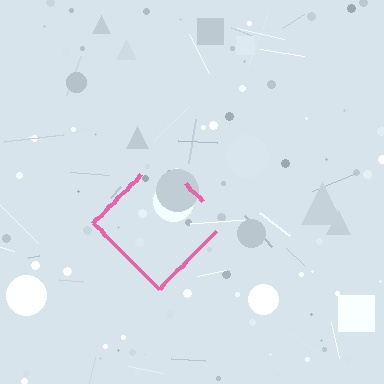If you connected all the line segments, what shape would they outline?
They would outline a diamond.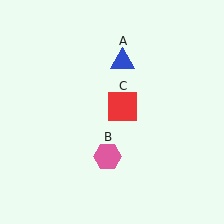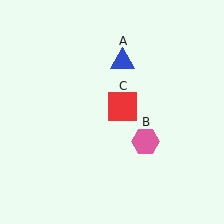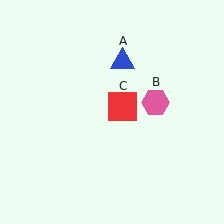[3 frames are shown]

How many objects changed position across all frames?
1 object changed position: pink hexagon (object B).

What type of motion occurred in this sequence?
The pink hexagon (object B) rotated counterclockwise around the center of the scene.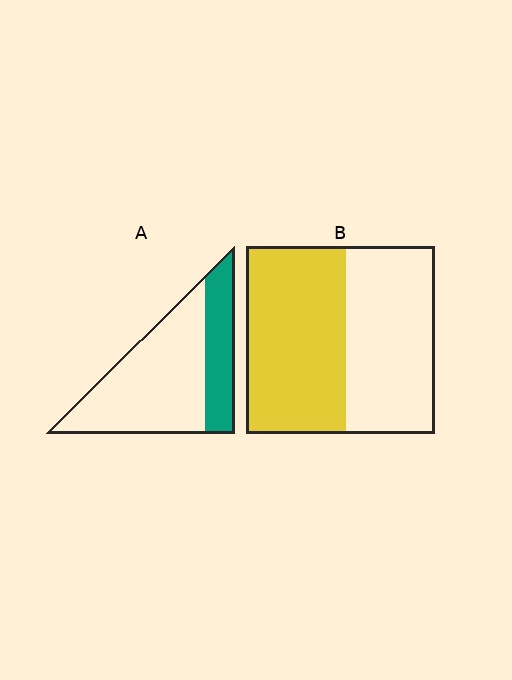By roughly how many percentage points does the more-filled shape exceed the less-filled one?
By roughly 25 percentage points (B over A).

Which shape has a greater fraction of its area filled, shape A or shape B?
Shape B.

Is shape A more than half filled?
No.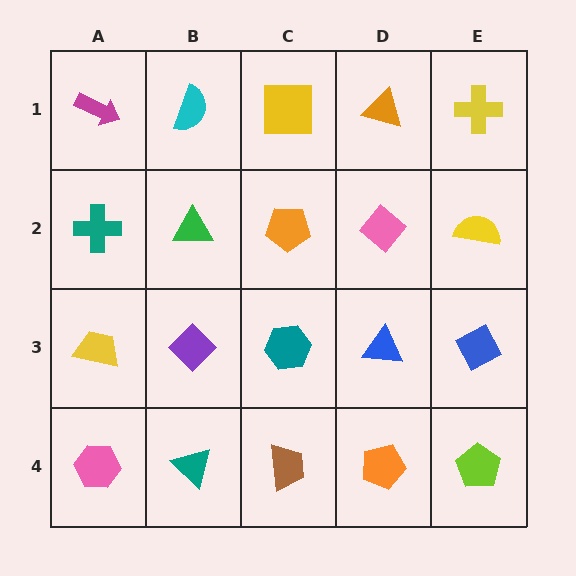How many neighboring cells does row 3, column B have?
4.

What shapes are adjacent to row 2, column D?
An orange triangle (row 1, column D), a blue triangle (row 3, column D), an orange pentagon (row 2, column C), a yellow semicircle (row 2, column E).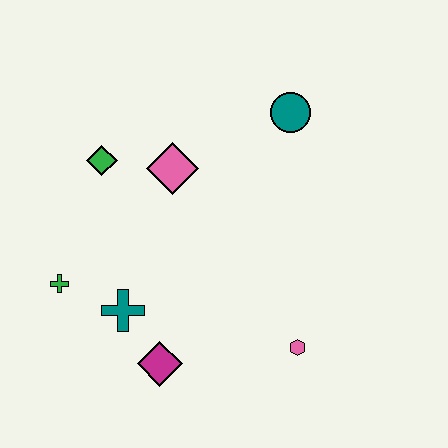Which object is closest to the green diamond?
The pink diamond is closest to the green diamond.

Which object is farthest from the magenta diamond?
The teal circle is farthest from the magenta diamond.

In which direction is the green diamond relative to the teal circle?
The green diamond is to the left of the teal circle.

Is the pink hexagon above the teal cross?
No